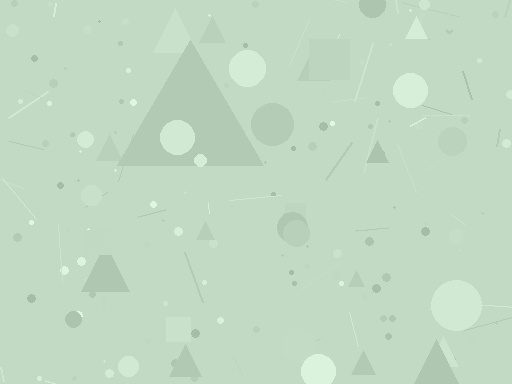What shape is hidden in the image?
A triangle is hidden in the image.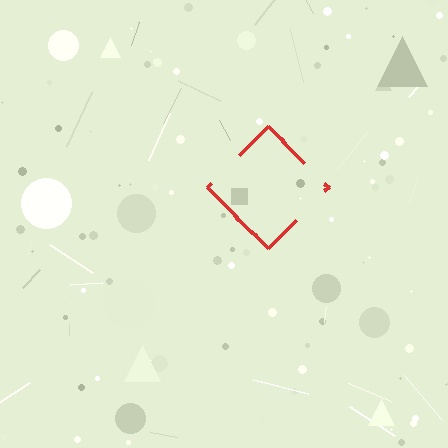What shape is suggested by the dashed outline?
The dashed outline suggests a diamond.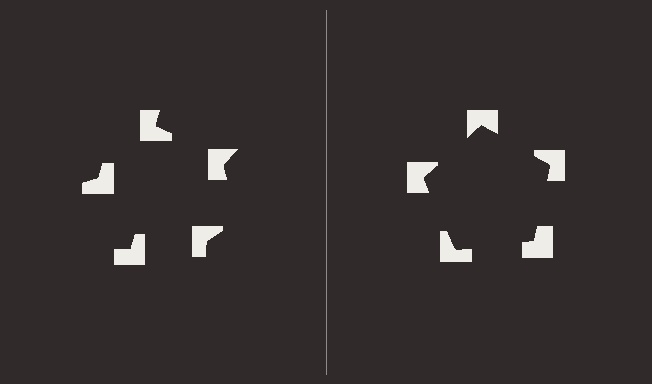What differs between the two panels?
The notched squares are positioned identically on both sides; only the wedge orientations differ. On the right they align to a pentagon; on the left they are misaligned.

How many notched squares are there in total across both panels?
10 — 5 on each side.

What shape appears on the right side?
An illusory pentagon.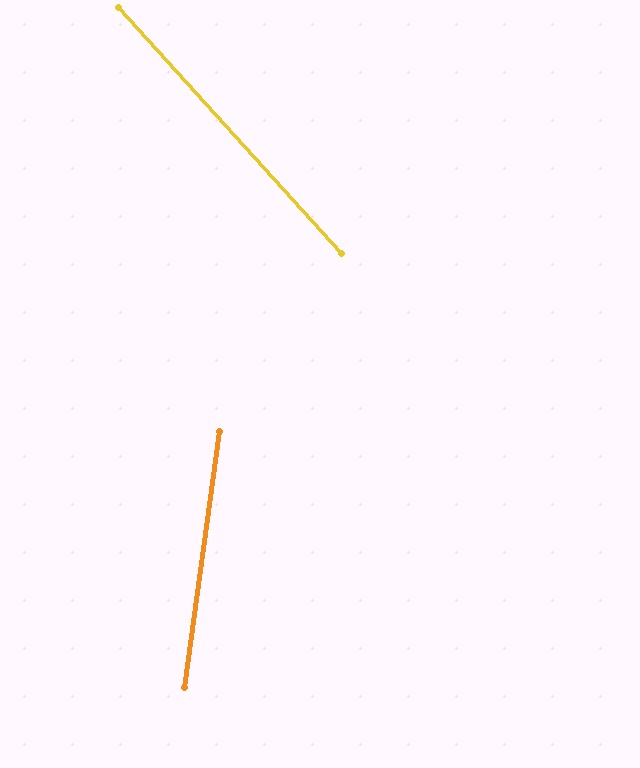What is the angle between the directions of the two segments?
Approximately 50 degrees.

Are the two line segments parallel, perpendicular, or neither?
Neither parallel nor perpendicular — they differ by about 50°.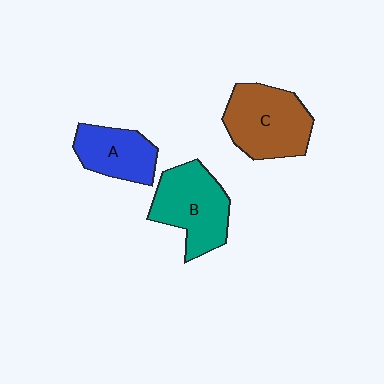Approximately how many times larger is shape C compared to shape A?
Approximately 1.4 times.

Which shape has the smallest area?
Shape A (blue).